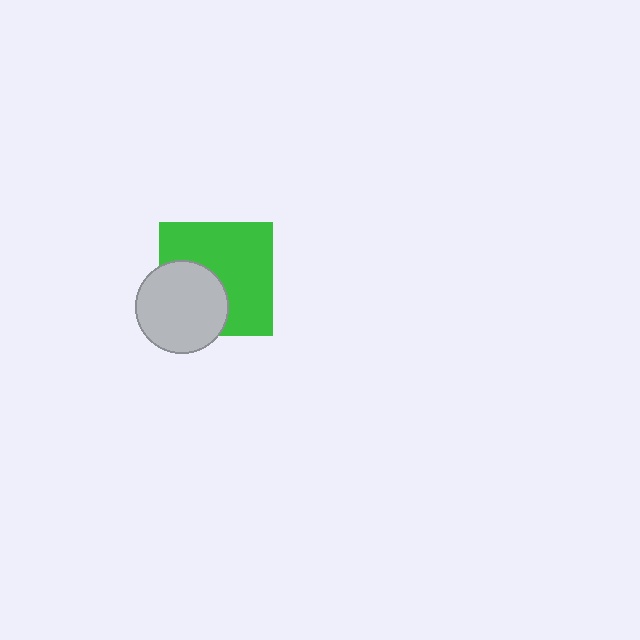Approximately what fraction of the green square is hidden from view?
Roughly 36% of the green square is hidden behind the light gray circle.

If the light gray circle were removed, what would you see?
You would see the complete green square.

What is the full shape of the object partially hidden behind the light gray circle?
The partially hidden object is a green square.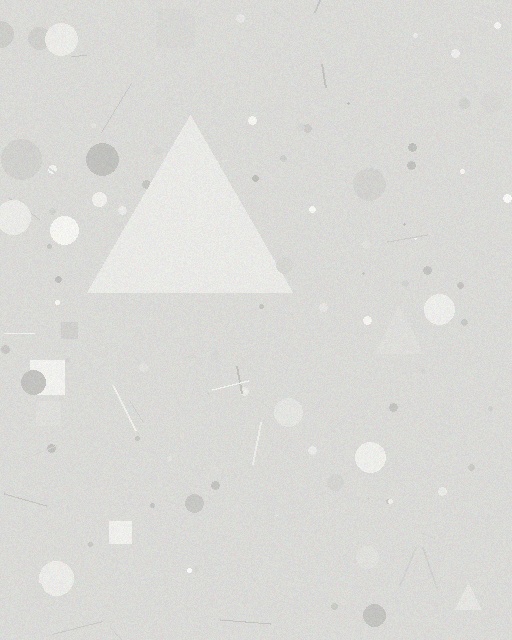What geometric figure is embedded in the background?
A triangle is embedded in the background.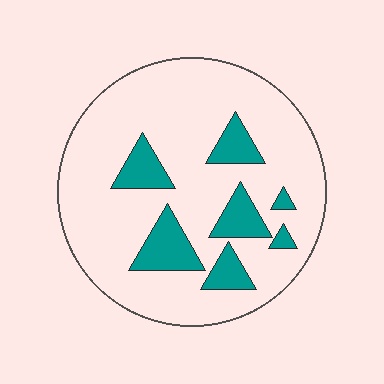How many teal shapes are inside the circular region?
7.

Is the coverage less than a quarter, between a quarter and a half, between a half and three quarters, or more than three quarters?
Less than a quarter.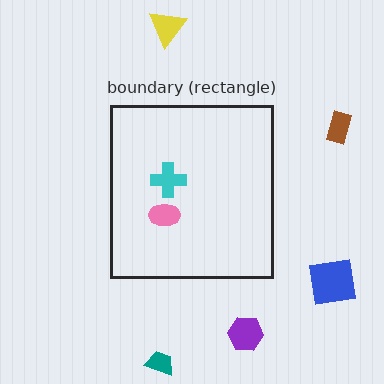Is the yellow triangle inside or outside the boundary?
Outside.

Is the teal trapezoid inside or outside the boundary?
Outside.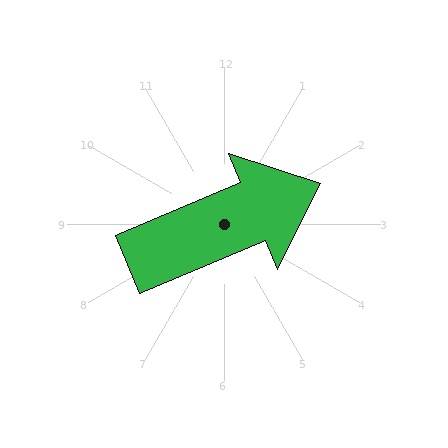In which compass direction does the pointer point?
Northeast.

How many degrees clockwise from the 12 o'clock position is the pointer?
Approximately 67 degrees.